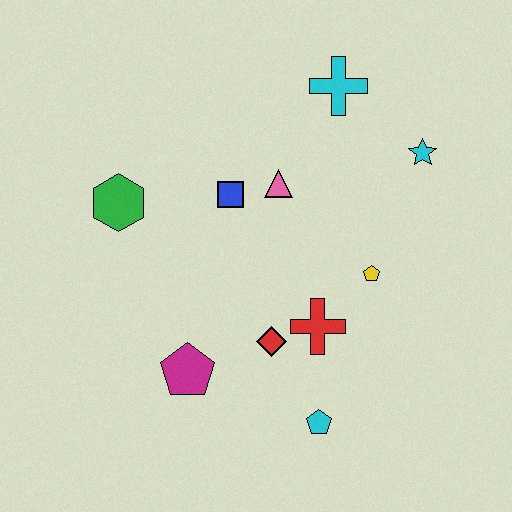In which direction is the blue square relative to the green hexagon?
The blue square is to the right of the green hexagon.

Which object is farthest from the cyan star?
The magenta pentagon is farthest from the cyan star.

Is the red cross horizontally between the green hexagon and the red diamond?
No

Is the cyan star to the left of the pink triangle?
No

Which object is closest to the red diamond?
The red cross is closest to the red diamond.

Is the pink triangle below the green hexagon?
No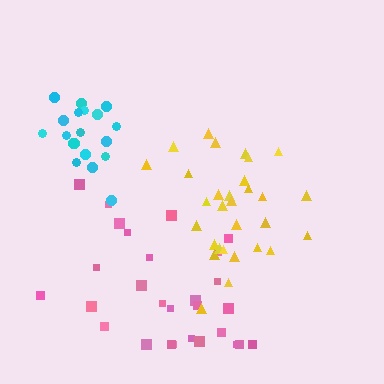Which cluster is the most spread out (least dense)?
Pink.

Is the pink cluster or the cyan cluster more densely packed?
Cyan.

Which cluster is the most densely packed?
Cyan.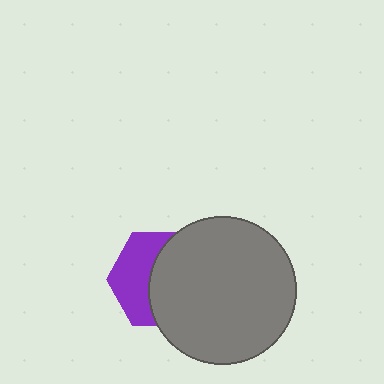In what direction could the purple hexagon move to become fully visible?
The purple hexagon could move left. That would shift it out from behind the gray circle entirely.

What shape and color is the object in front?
The object in front is a gray circle.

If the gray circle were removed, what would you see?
You would see the complete purple hexagon.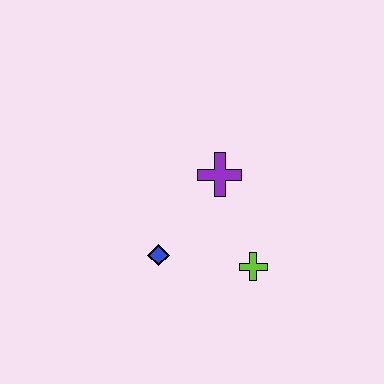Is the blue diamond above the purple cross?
No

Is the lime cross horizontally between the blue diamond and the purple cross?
No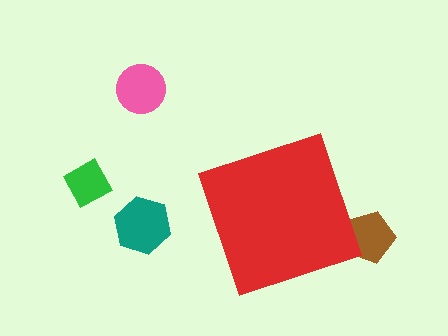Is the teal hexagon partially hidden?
No, the teal hexagon is fully visible.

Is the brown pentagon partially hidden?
Yes, the brown pentagon is partially hidden behind the red diamond.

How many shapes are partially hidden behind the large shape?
1 shape is partially hidden.